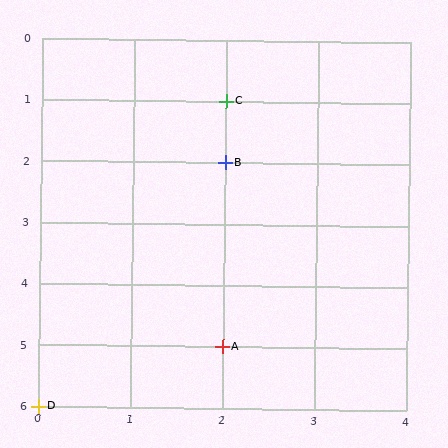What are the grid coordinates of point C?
Point C is at grid coordinates (2, 1).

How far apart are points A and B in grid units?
Points A and B are 3 rows apart.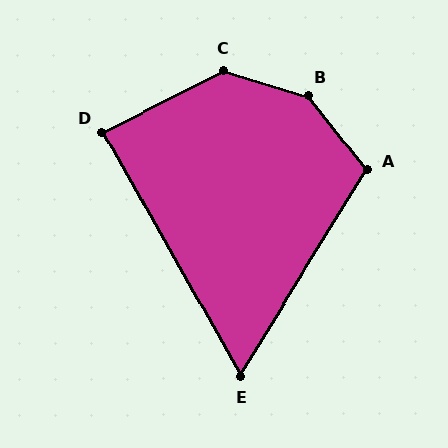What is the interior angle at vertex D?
Approximately 87 degrees (approximately right).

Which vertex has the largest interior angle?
B, at approximately 145 degrees.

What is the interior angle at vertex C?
Approximately 137 degrees (obtuse).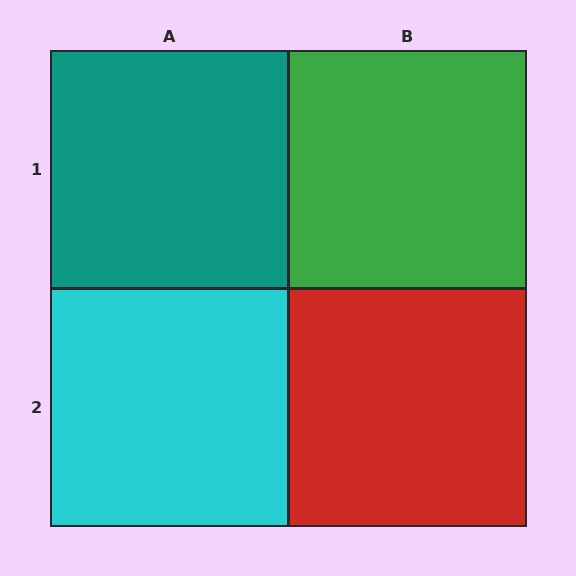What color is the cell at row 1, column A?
Teal.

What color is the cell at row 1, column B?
Green.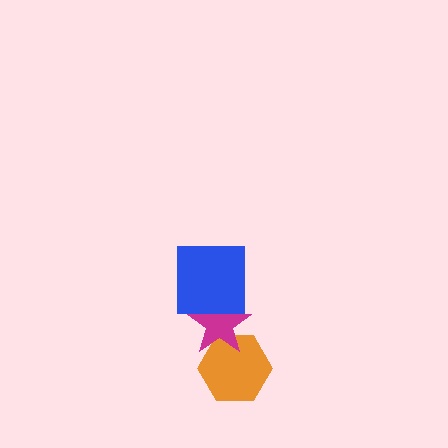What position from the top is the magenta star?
The magenta star is 2nd from the top.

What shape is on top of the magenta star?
The blue square is on top of the magenta star.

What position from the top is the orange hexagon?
The orange hexagon is 3rd from the top.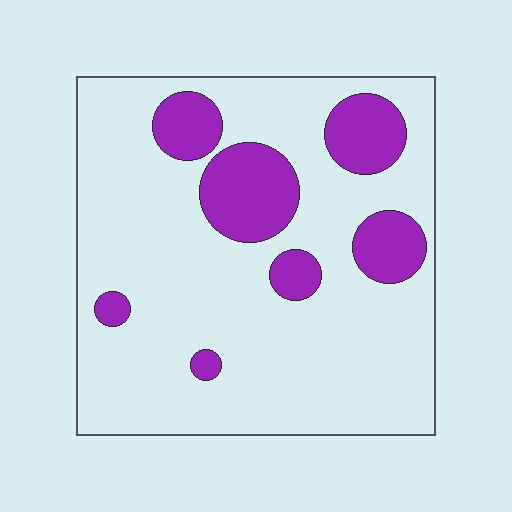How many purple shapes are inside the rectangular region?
7.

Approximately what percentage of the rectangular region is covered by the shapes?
Approximately 20%.